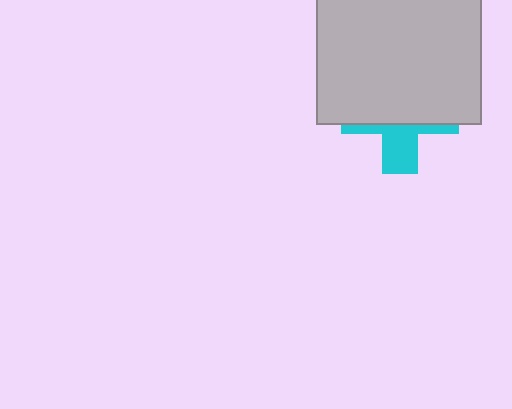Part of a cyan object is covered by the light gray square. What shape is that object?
It is a cross.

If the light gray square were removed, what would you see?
You would see the complete cyan cross.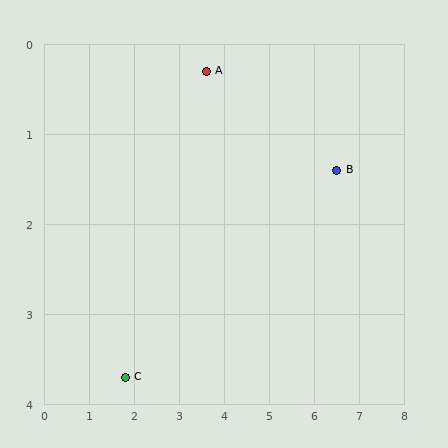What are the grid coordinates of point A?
Point A is at approximately (3.6, 0.3).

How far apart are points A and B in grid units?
Points A and B are about 3.1 grid units apart.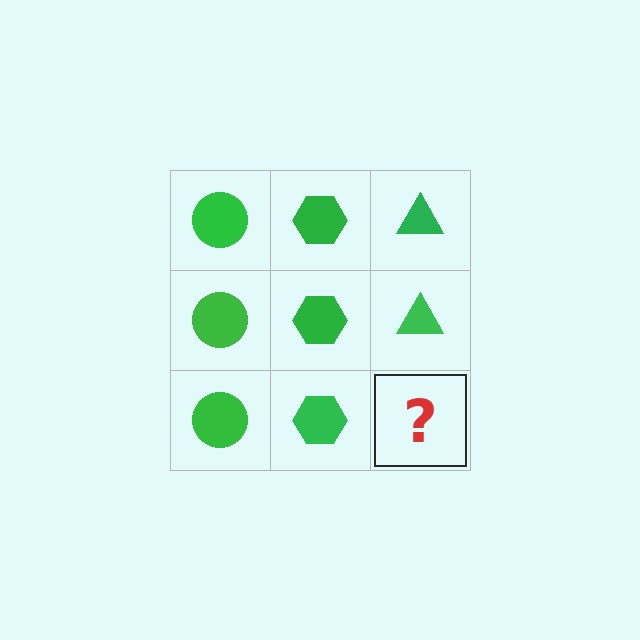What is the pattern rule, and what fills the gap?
The rule is that each column has a consistent shape. The gap should be filled with a green triangle.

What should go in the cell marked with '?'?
The missing cell should contain a green triangle.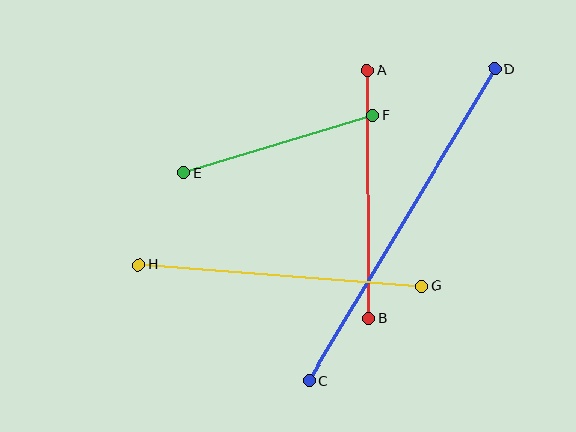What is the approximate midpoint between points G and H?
The midpoint is at approximately (280, 275) pixels.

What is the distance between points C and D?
The distance is approximately 363 pixels.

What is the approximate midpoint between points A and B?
The midpoint is at approximately (368, 194) pixels.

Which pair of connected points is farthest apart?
Points C and D are farthest apart.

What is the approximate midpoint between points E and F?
The midpoint is at approximately (278, 144) pixels.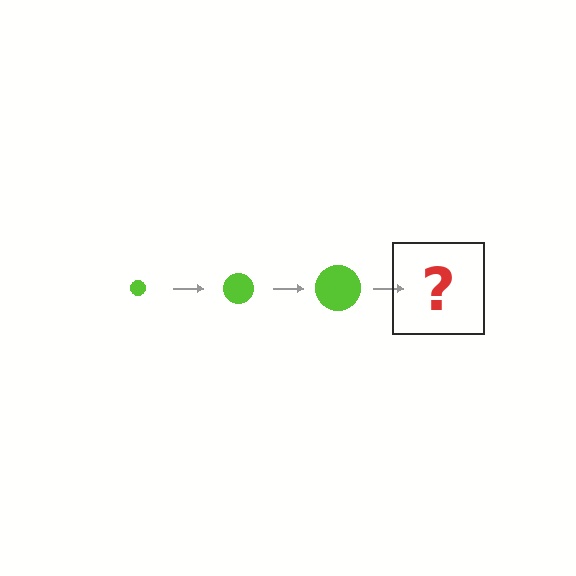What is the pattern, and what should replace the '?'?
The pattern is that the circle gets progressively larger each step. The '?' should be a lime circle, larger than the previous one.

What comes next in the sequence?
The next element should be a lime circle, larger than the previous one.